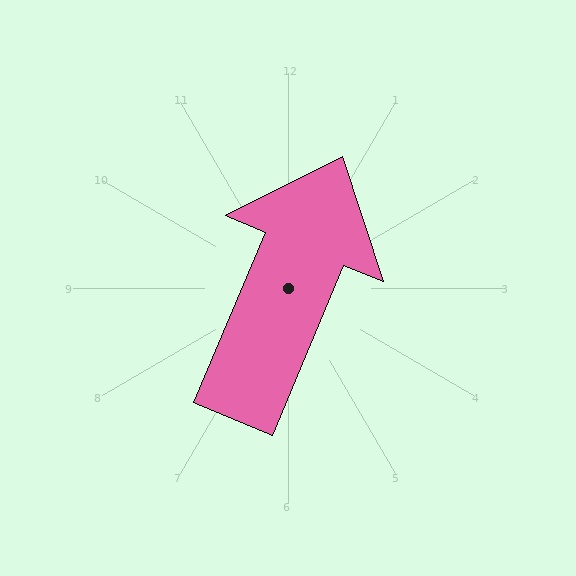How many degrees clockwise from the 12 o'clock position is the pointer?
Approximately 23 degrees.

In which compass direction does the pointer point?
Northeast.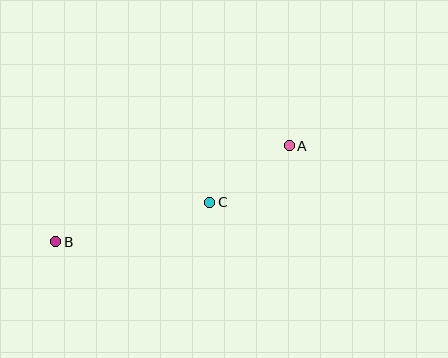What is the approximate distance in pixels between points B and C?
The distance between B and C is approximately 159 pixels.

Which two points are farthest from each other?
Points A and B are farthest from each other.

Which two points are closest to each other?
Points A and C are closest to each other.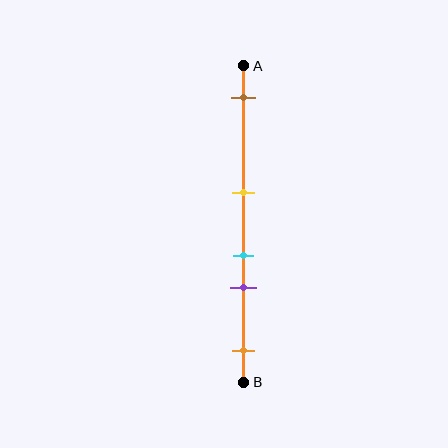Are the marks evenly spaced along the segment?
No, the marks are not evenly spaced.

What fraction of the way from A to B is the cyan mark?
The cyan mark is approximately 60% (0.6) of the way from A to B.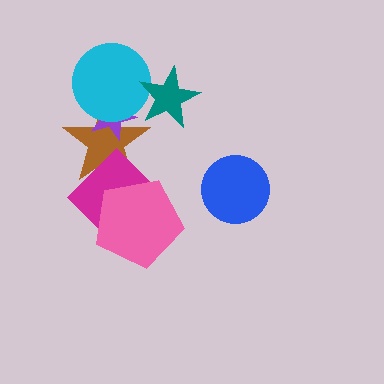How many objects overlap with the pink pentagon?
1 object overlaps with the pink pentagon.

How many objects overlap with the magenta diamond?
2 objects overlap with the magenta diamond.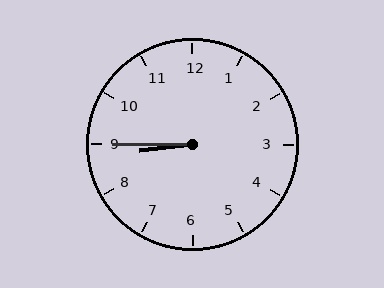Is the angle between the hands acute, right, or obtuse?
It is acute.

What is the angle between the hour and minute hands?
Approximately 8 degrees.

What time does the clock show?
8:45.